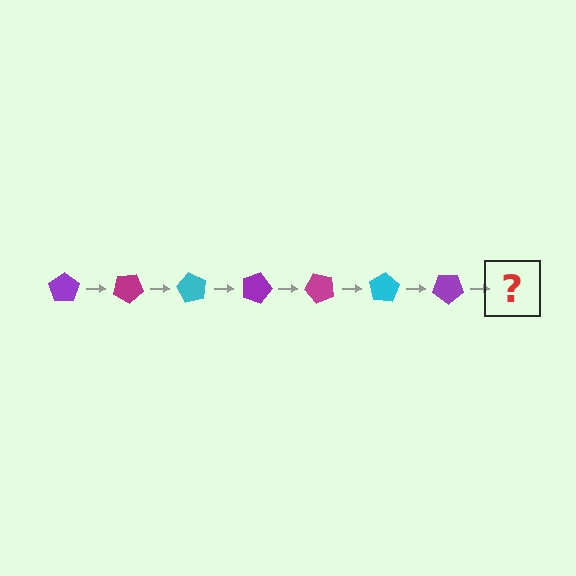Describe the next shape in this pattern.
It should be a magenta pentagon, rotated 210 degrees from the start.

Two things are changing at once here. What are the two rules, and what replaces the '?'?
The two rules are that it rotates 30 degrees each step and the color cycles through purple, magenta, and cyan. The '?' should be a magenta pentagon, rotated 210 degrees from the start.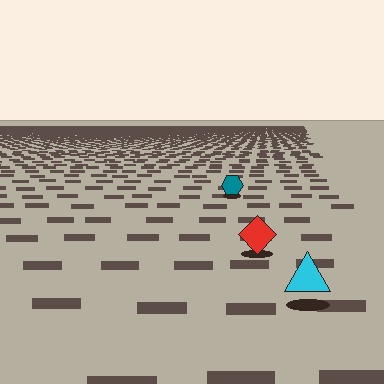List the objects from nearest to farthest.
From nearest to farthest: the cyan triangle, the red diamond, the teal hexagon.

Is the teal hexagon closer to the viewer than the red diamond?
No. The red diamond is closer — you can tell from the texture gradient: the ground texture is coarser near it.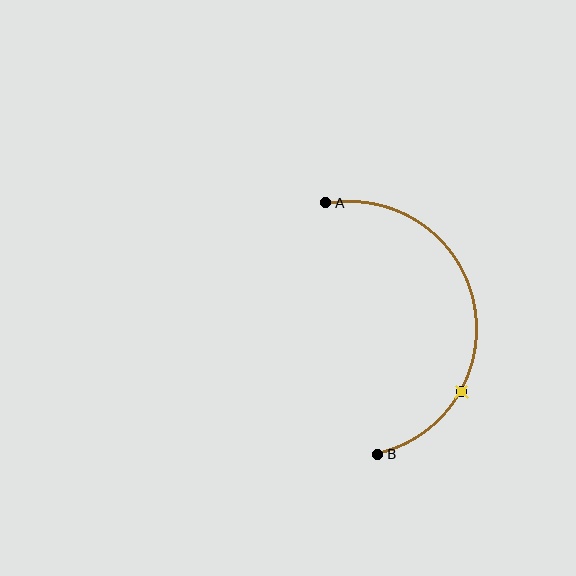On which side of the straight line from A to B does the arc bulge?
The arc bulges to the right of the straight line connecting A and B.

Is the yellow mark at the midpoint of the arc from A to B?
No. The yellow mark lies on the arc but is closer to endpoint B. The arc midpoint would be at the point on the curve equidistant along the arc from both A and B.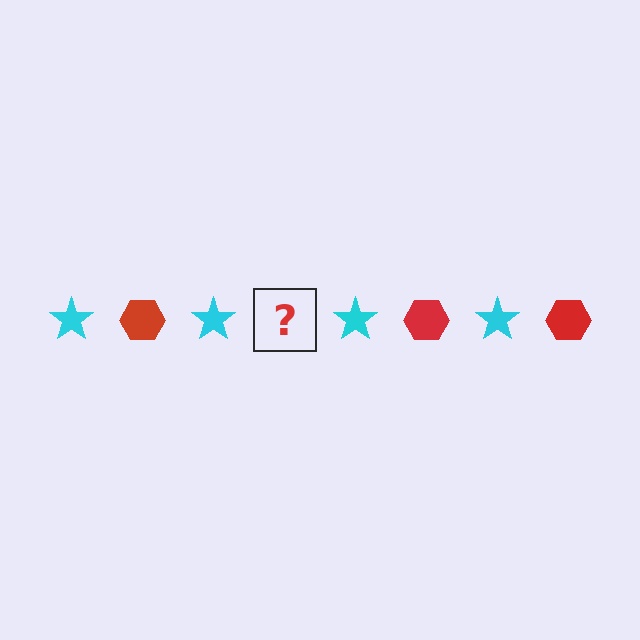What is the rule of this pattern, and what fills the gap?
The rule is that the pattern alternates between cyan star and red hexagon. The gap should be filled with a red hexagon.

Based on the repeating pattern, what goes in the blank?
The blank should be a red hexagon.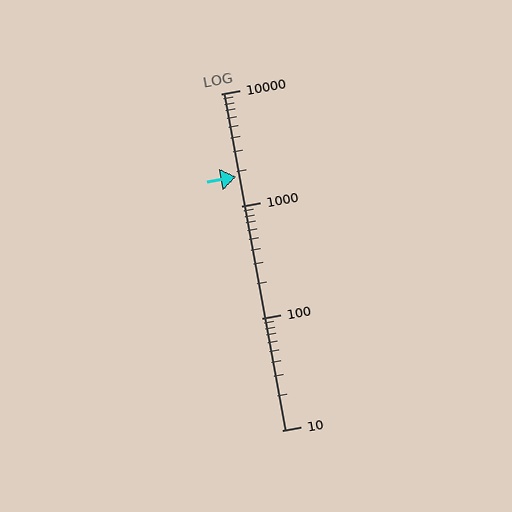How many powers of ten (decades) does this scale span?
The scale spans 3 decades, from 10 to 10000.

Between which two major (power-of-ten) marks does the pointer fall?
The pointer is between 1000 and 10000.